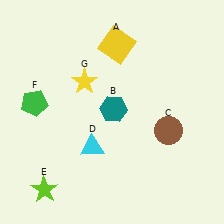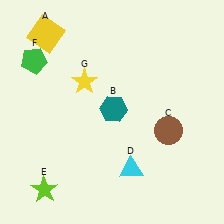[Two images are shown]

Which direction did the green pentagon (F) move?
The green pentagon (F) moved up.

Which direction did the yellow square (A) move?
The yellow square (A) moved left.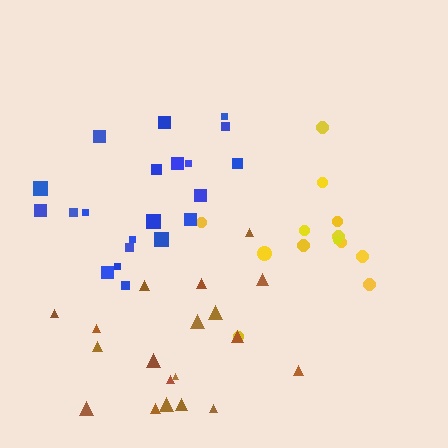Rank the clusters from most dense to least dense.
yellow, brown, blue.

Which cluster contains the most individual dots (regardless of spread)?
Blue (21).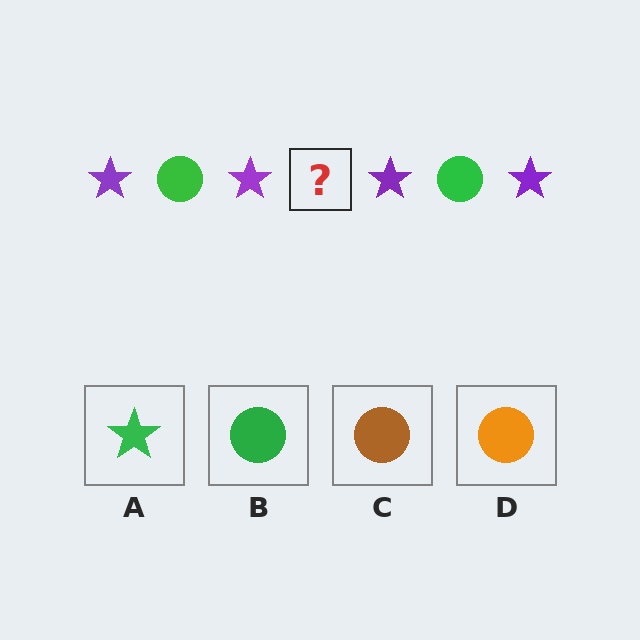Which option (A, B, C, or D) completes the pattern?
B.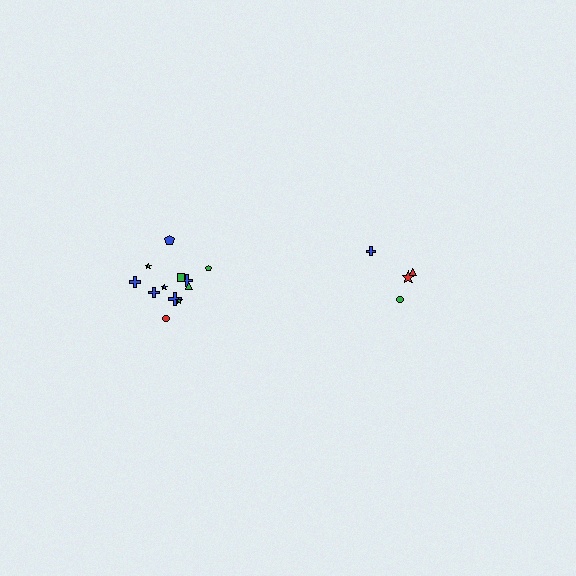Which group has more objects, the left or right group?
The left group.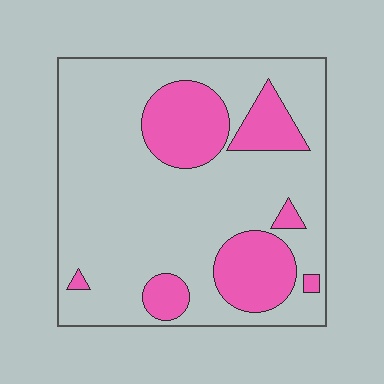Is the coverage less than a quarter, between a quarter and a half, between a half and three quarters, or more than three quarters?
Less than a quarter.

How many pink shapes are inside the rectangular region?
7.